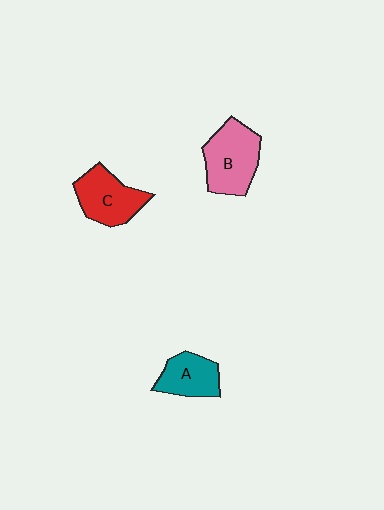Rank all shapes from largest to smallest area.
From largest to smallest: B (pink), C (red), A (teal).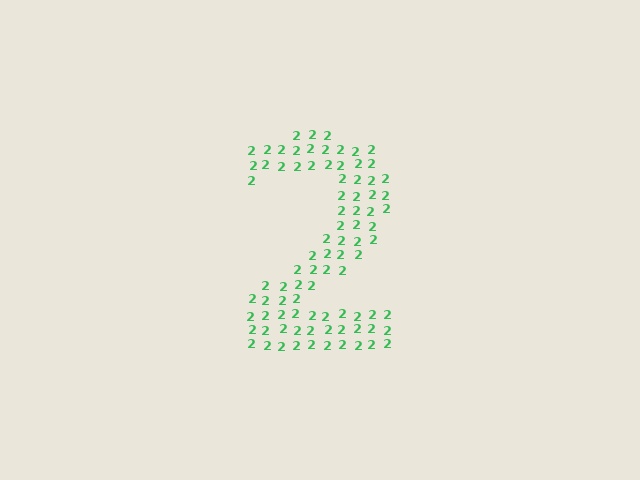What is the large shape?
The large shape is the digit 2.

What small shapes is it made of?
It is made of small digit 2's.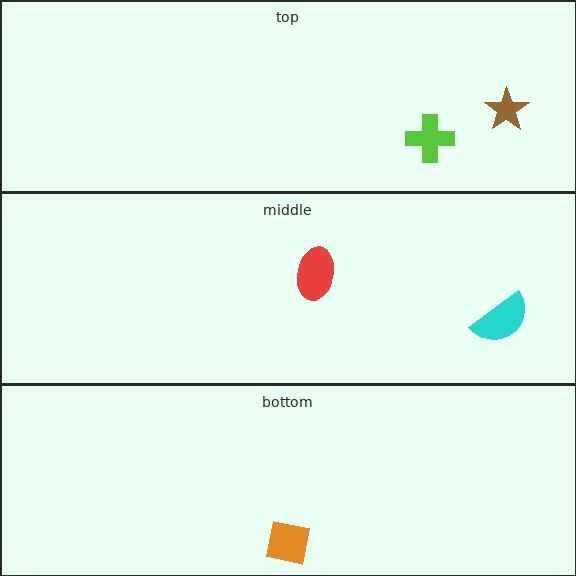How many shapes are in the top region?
2.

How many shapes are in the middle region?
2.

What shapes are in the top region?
The lime cross, the brown star.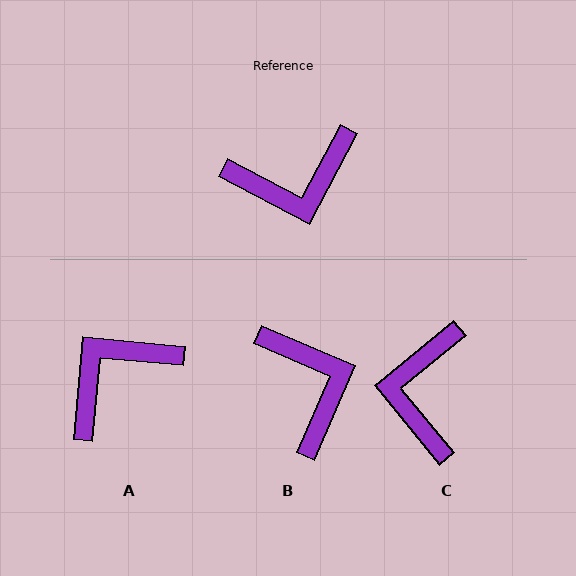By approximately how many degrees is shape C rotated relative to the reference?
Approximately 113 degrees clockwise.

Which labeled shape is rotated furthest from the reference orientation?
A, about 157 degrees away.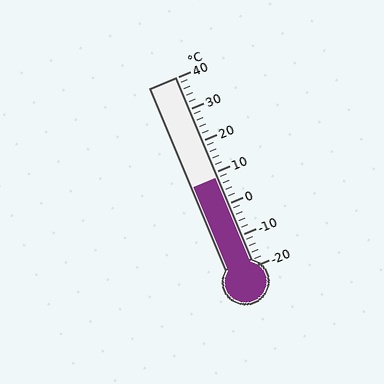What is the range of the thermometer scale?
The thermometer scale ranges from -20°C to 40°C.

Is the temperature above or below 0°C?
The temperature is above 0°C.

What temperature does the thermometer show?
The thermometer shows approximately 8°C.